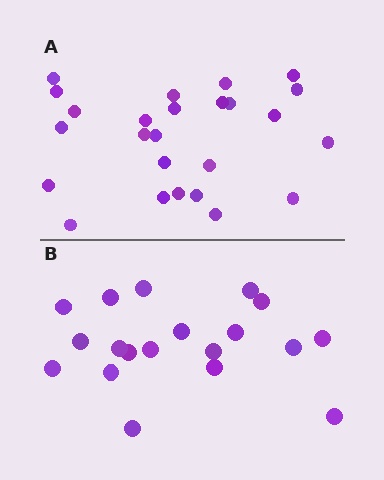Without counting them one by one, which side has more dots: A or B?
Region A (the top region) has more dots.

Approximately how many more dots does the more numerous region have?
Region A has about 6 more dots than region B.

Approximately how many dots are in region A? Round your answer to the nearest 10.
About 20 dots. (The exact count is 25, which rounds to 20.)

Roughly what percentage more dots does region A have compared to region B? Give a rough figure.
About 30% more.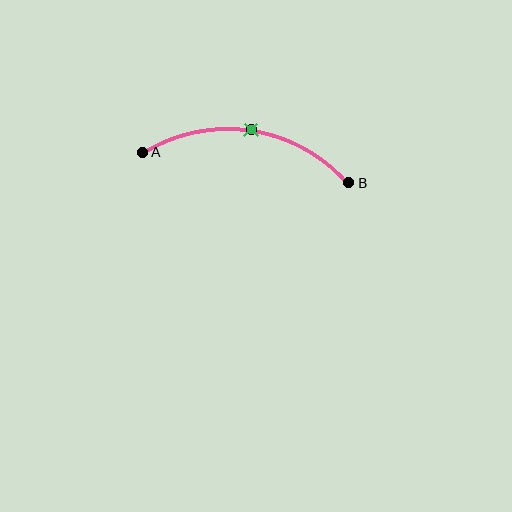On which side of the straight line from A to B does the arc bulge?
The arc bulges above the straight line connecting A and B.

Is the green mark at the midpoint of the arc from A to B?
Yes. The green mark lies on the arc at equal arc-length from both A and B — it is the arc midpoint.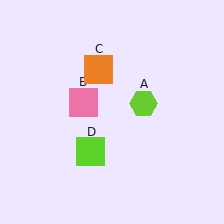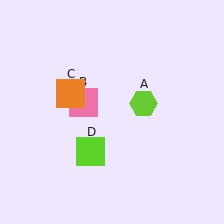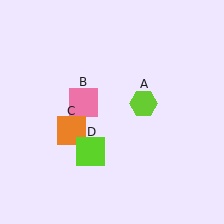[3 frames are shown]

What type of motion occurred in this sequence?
The orange square (object C) rotated counterclockwise around the center of the scene.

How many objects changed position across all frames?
1 object changed position: orange square (object C).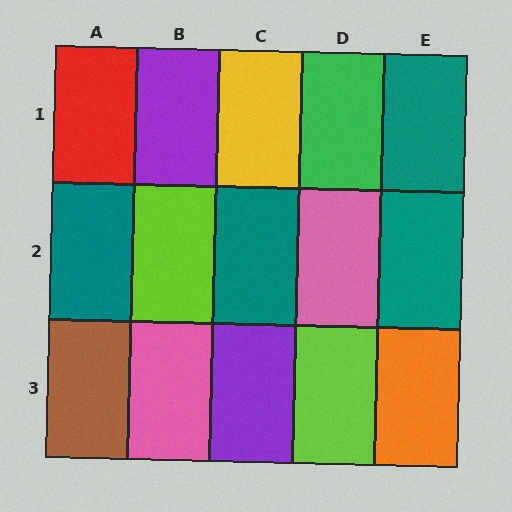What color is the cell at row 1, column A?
Red.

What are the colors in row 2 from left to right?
Teal, lime, teal, pink, teal.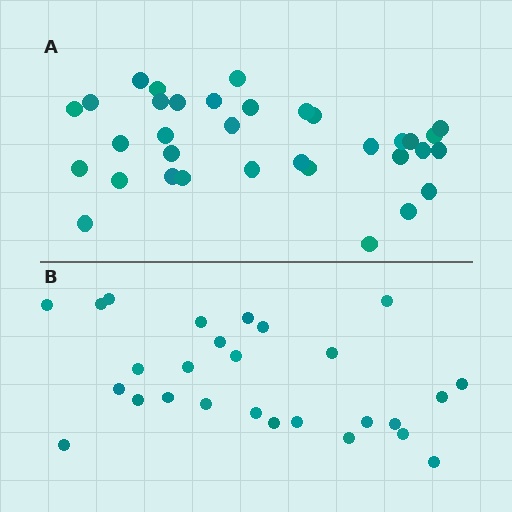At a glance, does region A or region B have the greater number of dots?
Region A (the top region) has more dots.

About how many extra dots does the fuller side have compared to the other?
Region A has roughly 8 or so more dots than region B.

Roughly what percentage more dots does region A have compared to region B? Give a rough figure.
About 25% more.